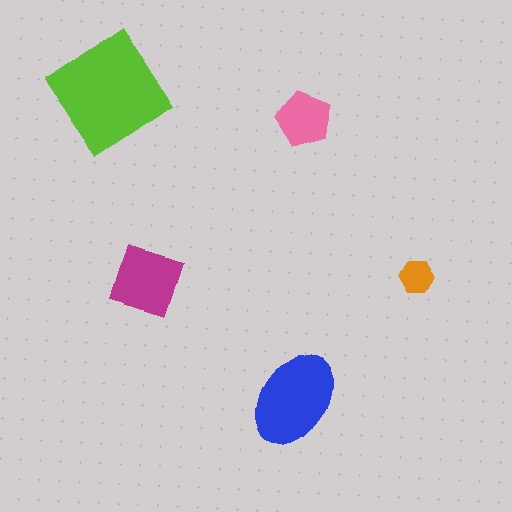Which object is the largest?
The lime diamond.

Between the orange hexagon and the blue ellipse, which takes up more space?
The blue ellipse.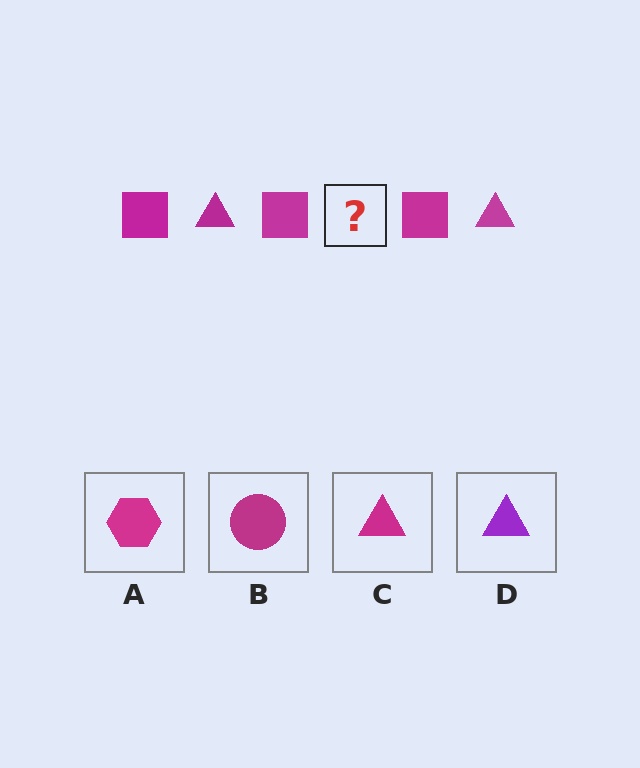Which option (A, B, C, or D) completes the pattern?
C.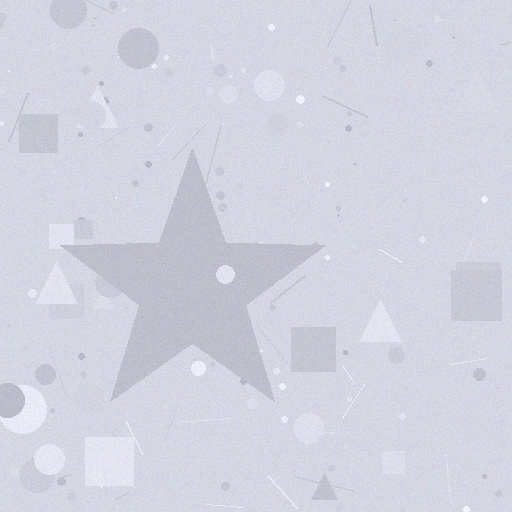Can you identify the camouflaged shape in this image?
The camouflaged shape is a star.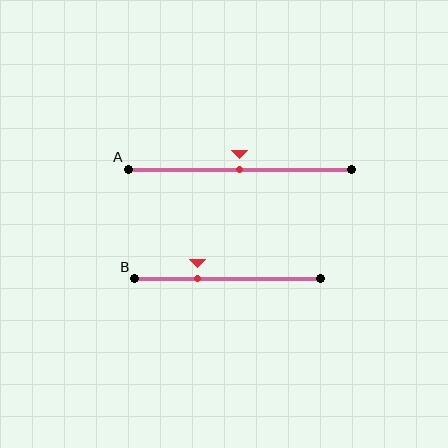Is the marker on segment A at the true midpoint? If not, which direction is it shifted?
Yes, the marker on segment A is at the true midpoint.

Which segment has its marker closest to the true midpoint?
Segment A has its marker closest to the true midpoint.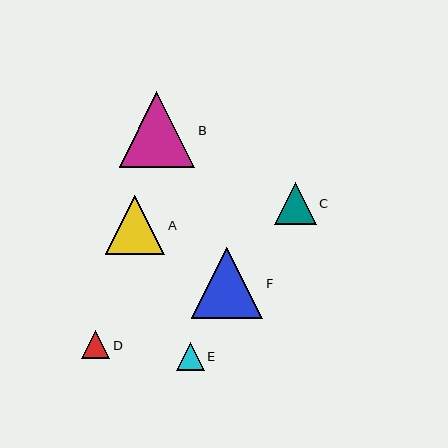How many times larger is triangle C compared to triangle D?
Triangle C is approximately 1.5 times the size of triangle D.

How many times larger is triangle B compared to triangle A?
Triangle B is approximately 1.3 times the size of triangle A.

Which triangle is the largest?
Triangle B is the largest with a size of approximately 75 pixels.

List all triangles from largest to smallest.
From largest to smallest: B, F, A, C, E, D.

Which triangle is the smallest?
Triangle D is the smallest with a size of approximately 28 pixels.